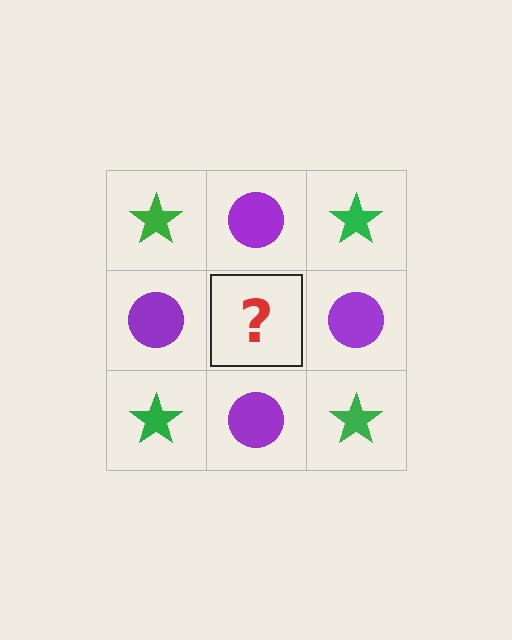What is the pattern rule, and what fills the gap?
The rule is that it alternates green star and purple circle in a checkerboard pattern. The gap should be filled with a green star.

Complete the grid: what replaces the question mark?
The question mark should be replaced with a green star.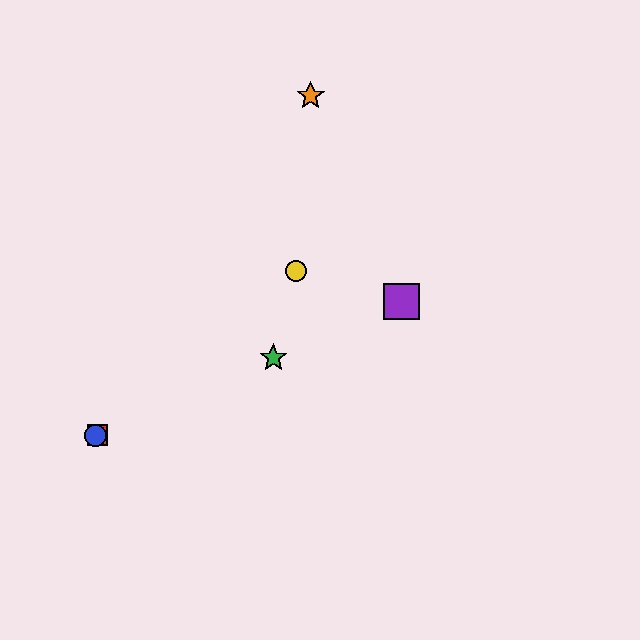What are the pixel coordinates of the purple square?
The purple square is at (402, 302).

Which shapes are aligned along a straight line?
The red square, the blue circle, the green star, the purple square are aligned along a straight line.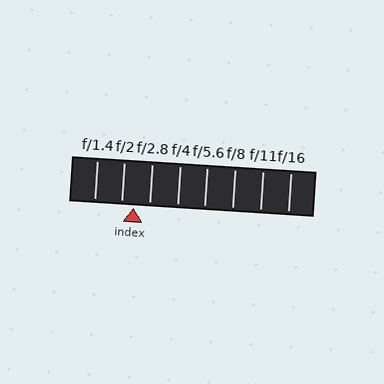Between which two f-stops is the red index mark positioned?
The index mark is between f/2 and f/2.8.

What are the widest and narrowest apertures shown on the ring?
The widest aperture shown is f/1.4 and the narrowest is f/16.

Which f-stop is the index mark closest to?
The index mark is closest to f/2.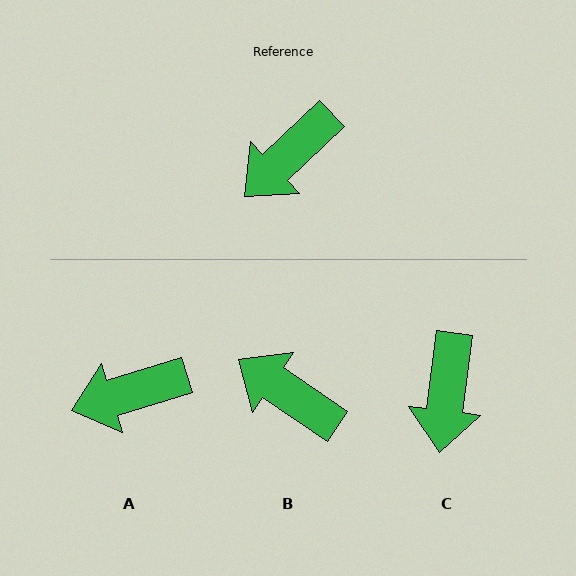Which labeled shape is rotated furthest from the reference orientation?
B, about 78 degrees away.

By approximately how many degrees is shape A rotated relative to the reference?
Approximately 27 degrees clockwise.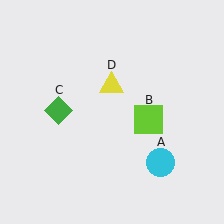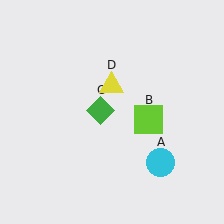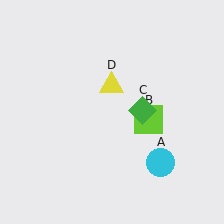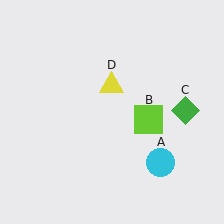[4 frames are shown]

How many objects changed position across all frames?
1 object changed position: green diamond (object C).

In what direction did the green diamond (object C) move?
The green diamond (object C) moved right.